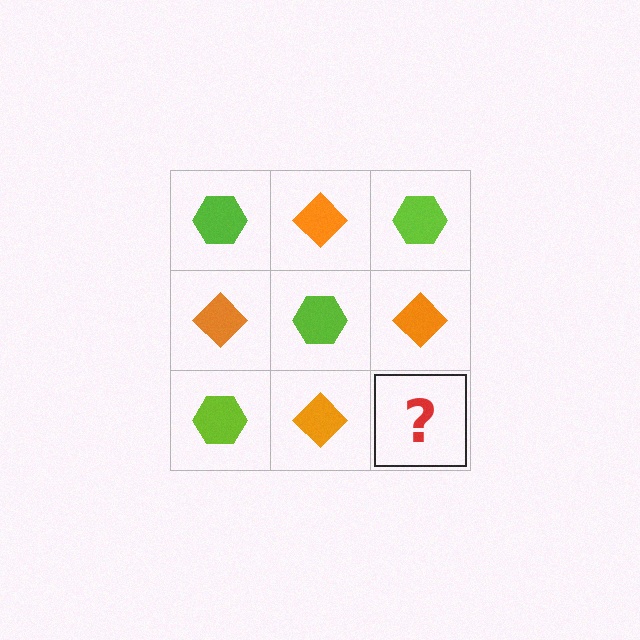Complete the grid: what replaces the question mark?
The question mark should be replaced with a lime hexagon.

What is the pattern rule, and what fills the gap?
The rule is that it alternates lime hexagon and orange diamond in a checkerboard pattern. The gap should be filled with a lime hexagon.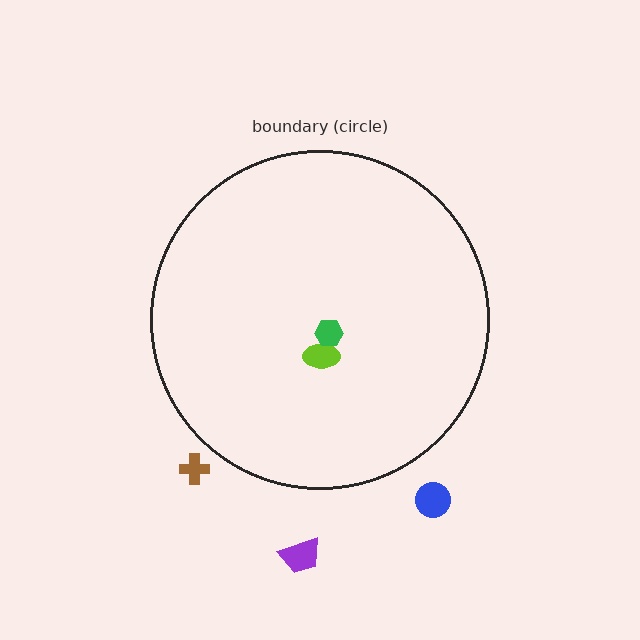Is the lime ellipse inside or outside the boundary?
Inside.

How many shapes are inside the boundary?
2 inside, 3 outside.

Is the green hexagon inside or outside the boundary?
Inside.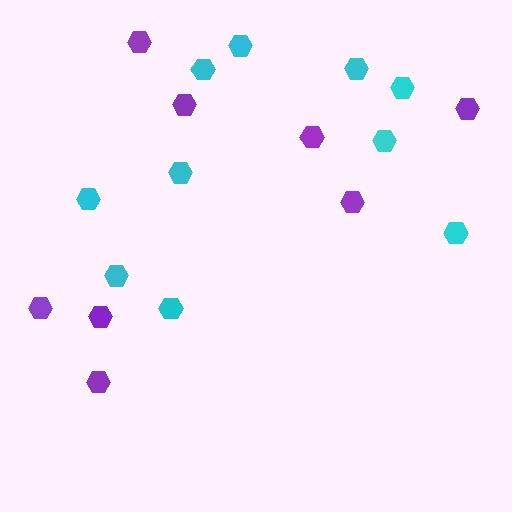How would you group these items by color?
There are 2 groups: one group of purple hexagons (8) and one group of cyan hexagons (10).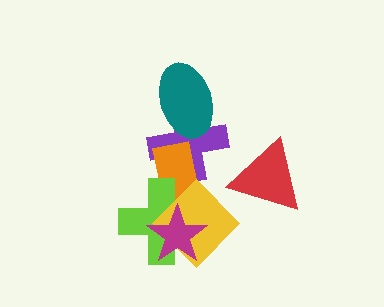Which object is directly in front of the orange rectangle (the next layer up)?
The lime cross is directly in front of the orange rectangle.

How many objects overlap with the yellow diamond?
3 objects overlap with the yellow diamond.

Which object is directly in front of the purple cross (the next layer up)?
The teal ellipse is directly in front of the purple cross.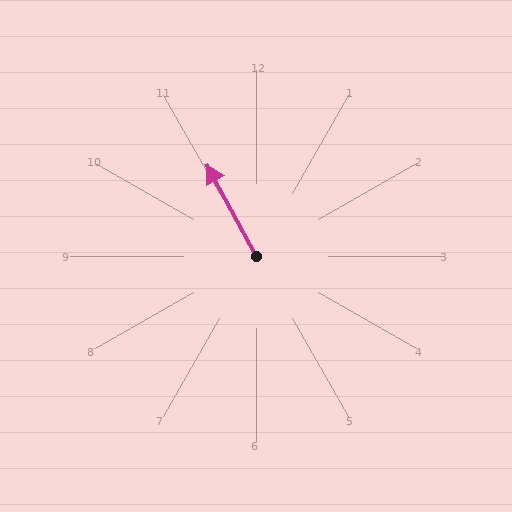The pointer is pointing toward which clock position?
Roughly 11 o'clock.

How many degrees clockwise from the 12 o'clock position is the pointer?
Approximately 332 degrees.